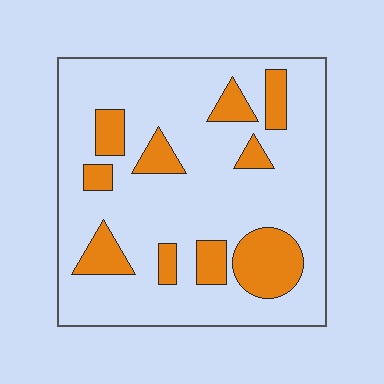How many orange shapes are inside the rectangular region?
10.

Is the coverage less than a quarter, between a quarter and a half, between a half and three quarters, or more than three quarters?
Less than a quarter.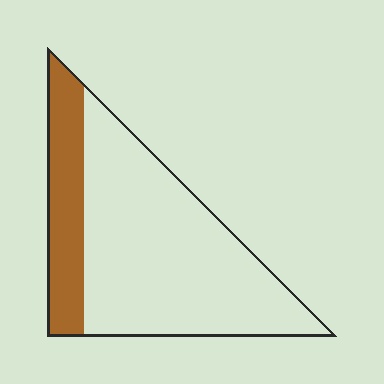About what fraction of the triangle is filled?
About one quarter (1/4).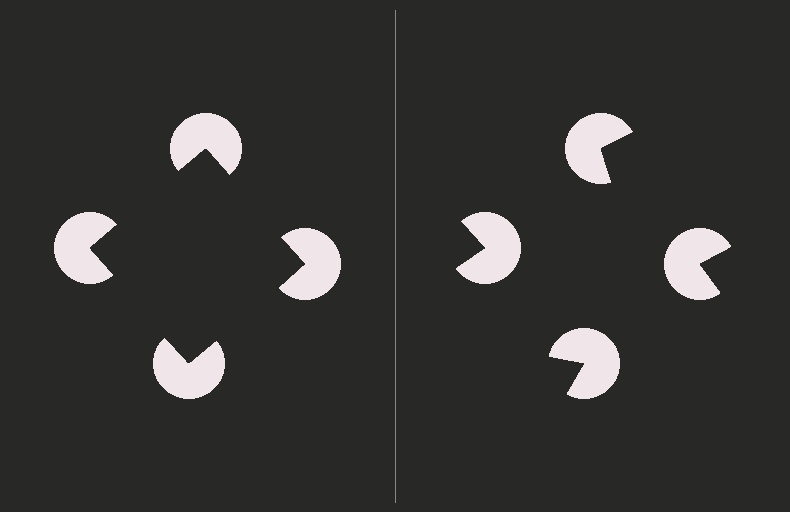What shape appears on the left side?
An illusory square.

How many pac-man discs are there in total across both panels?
8 — 4 on each side.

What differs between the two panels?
The pac-man discs are positioned identically on both sides; only the wedge orientations differ. On the left they align to a square; on the right they are misaligned.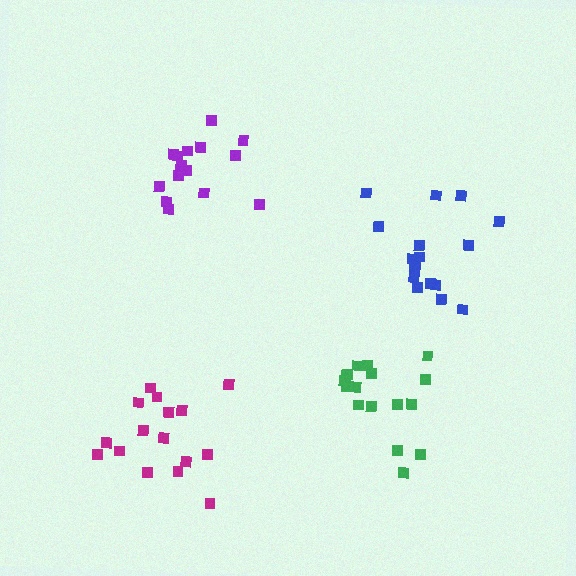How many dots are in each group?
Group 1: 16 dots, Group 2: 15 dots, Group 3: 17 dots, Group 4: 17 dots (65 total).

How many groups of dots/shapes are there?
There are 4 groups.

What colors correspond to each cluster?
The clusters are colored: magenta, purple, green, blue.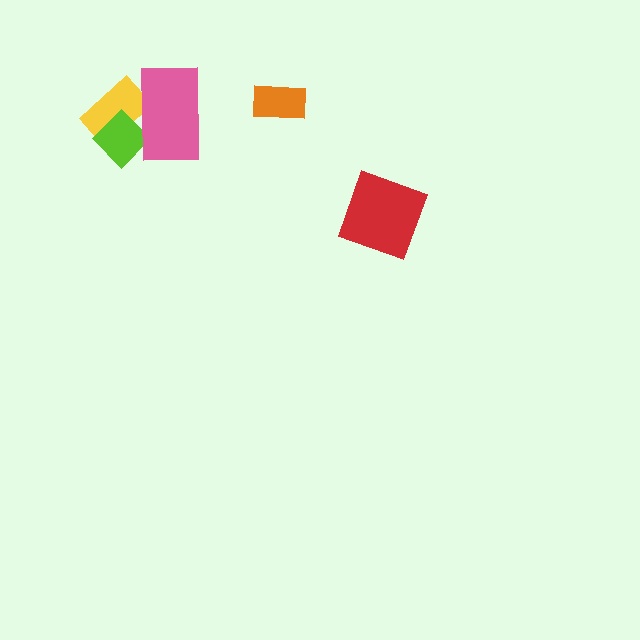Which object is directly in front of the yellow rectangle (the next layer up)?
The lime diamond is directly in front of the yellow rectangle.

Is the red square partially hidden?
No, no other shape covers it.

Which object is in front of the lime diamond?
The pink rectangle is in front of the lime diamond.